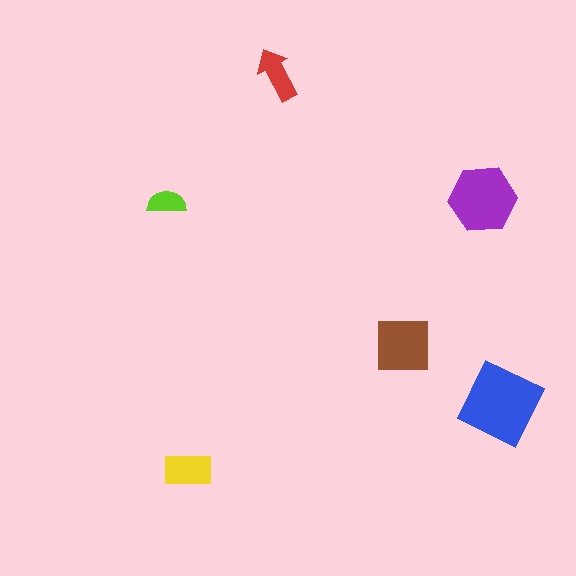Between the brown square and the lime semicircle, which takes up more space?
The brown square.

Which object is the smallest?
The lime semicircle.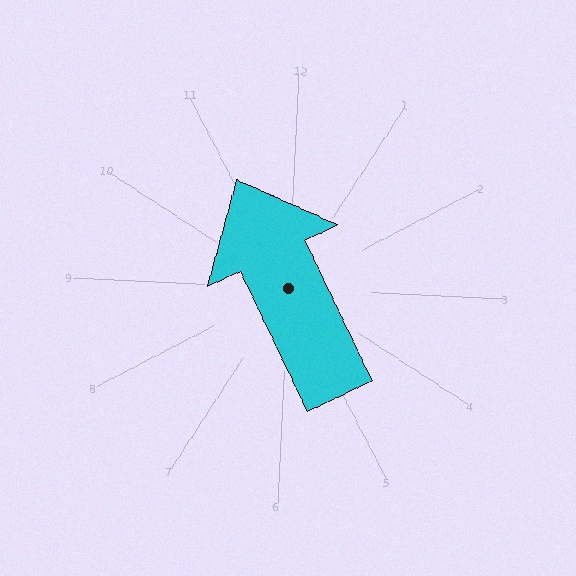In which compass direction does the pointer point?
Northwest.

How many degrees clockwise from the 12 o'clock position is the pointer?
Approximately 332 degrees.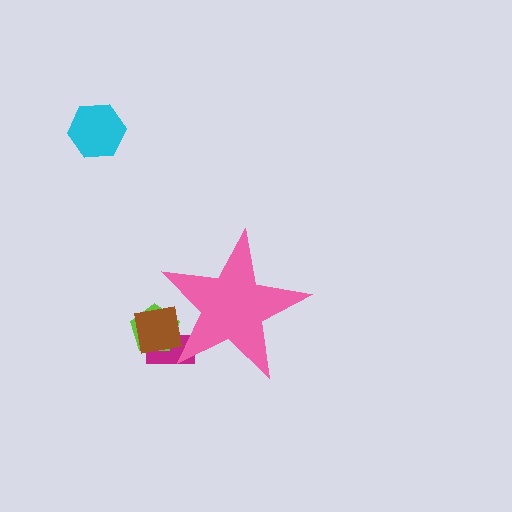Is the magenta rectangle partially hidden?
Yes, the magenta rectangle is partially hidden behind the pink star.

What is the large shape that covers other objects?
A pink star.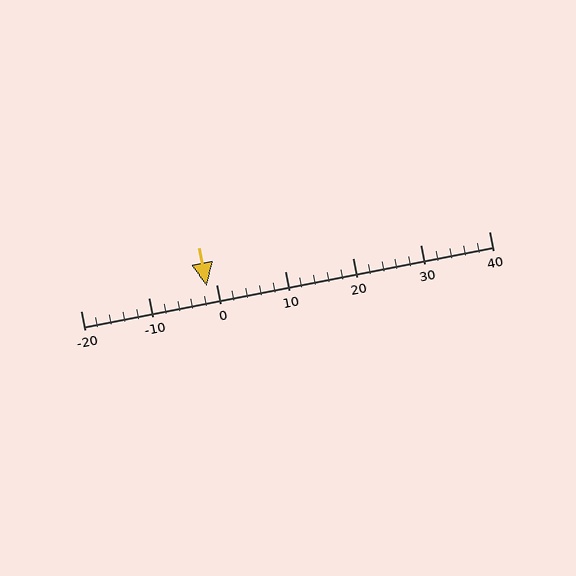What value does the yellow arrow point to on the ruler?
The yellow arrow points to approximately -1.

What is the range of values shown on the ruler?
The ruler shows values from -20 to 40.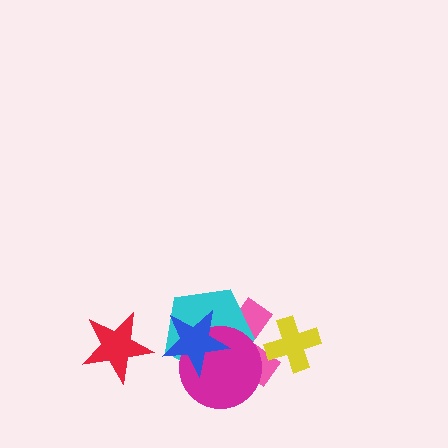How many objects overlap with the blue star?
3 objects overlap with the blue star.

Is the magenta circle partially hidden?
Yes, it is partially covered by another shape.